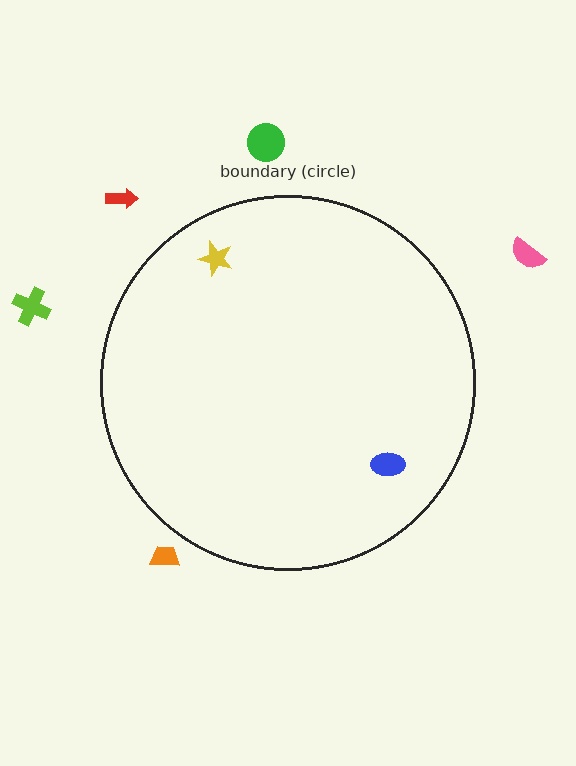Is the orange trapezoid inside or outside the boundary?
Outside.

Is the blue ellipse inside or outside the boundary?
Inside.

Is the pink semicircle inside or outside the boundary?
Outside.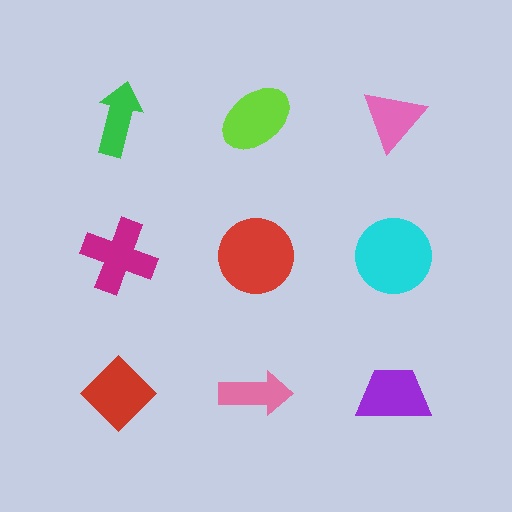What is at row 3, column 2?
A pink arrow.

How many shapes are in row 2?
3 shapes.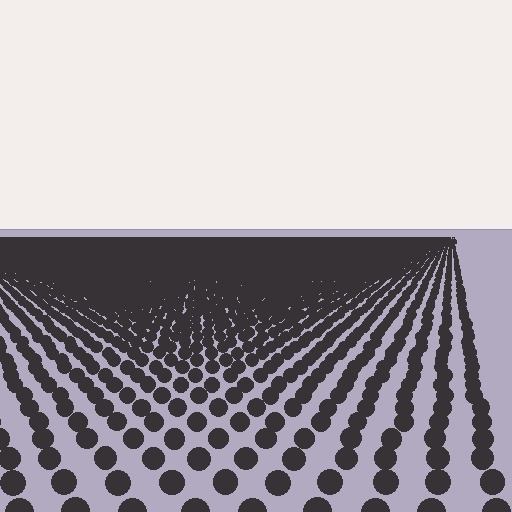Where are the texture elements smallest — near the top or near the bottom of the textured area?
Near the top.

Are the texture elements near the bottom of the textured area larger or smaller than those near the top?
Larger. Near the bottom, elements are closer to the viewer and appear at a bigger on-screen size.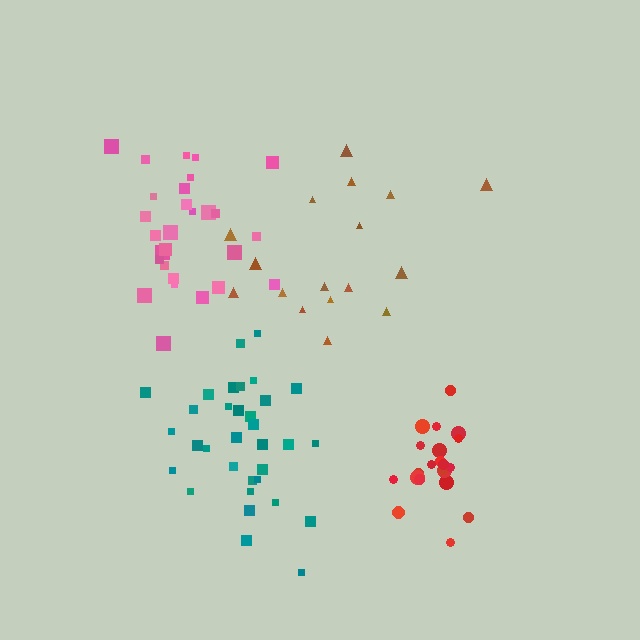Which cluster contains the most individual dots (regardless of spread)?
Teal (33).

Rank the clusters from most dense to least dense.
red, teal, pink, brown.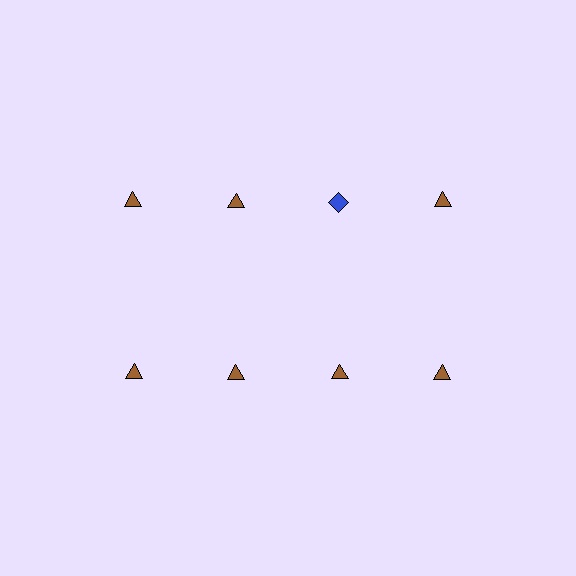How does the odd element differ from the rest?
It differs in both color (blue instead of brown) and shape (diamond instead of triangle).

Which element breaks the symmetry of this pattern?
The blue diamond in the top row, center column breaks the symmetry. All other shapes are brown triangles.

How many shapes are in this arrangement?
There are 8 shapes arranged in a grid pattern.